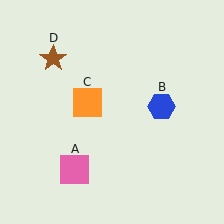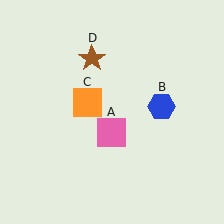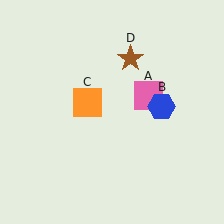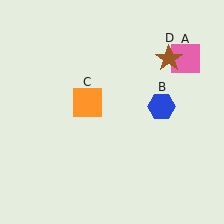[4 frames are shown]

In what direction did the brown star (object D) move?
The brown star (object D) moved right.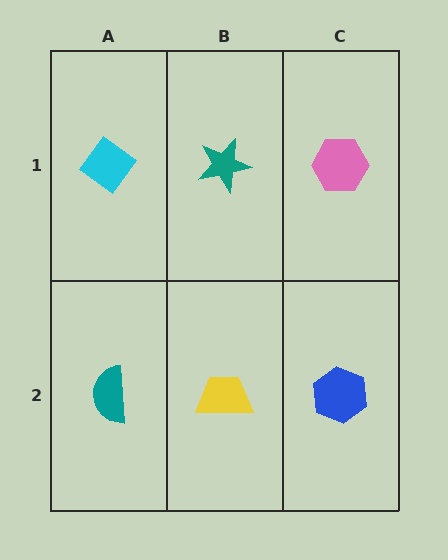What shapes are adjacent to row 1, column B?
A yellow trapezoid (row 2, column B), a cyan diamond (row 1, column A), a pink hexagon (row 1, column C).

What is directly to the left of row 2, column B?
A teal semicircle.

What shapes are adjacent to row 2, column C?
A pink hexagon (row 1, column C), a yellow trapezoid (row 2, column B).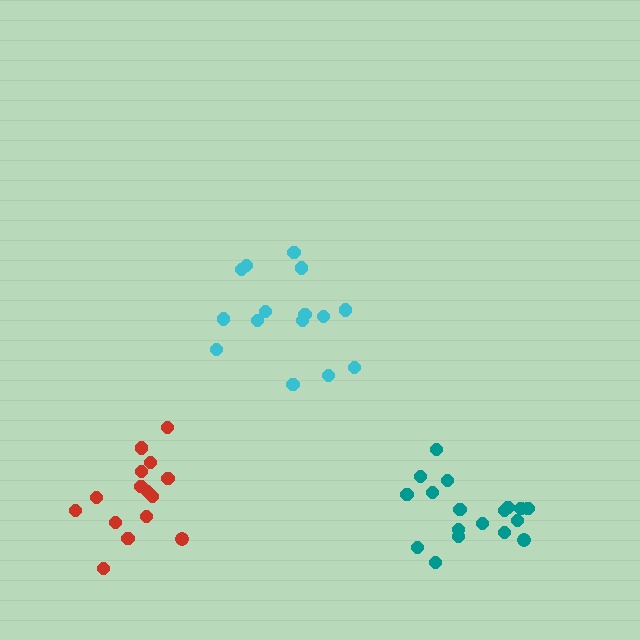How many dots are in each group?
Group 1: 15 dots, Group 2: 15 dots, Group 3: 18 dots (48 total).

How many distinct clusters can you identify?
There are 3 distinct clusters.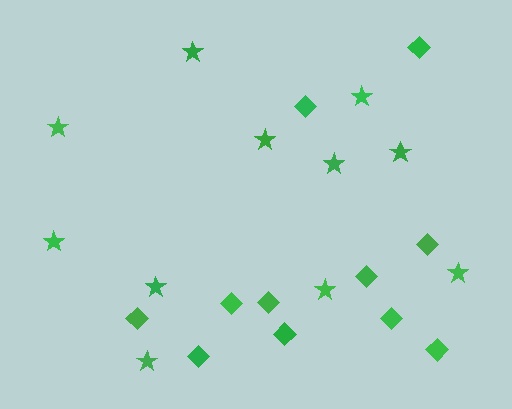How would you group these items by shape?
There are 2 groups: one group of stars (11) and one group of diamonds (11).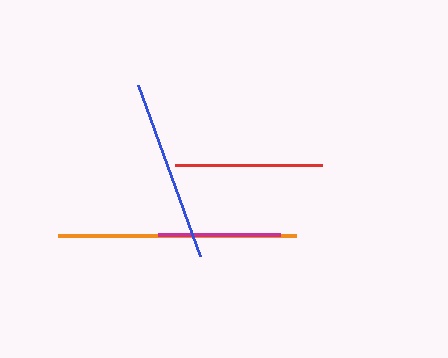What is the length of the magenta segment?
The magenta segment is approximately 122 pixels long.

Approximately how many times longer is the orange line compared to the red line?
The orange line is approximately 1.6 times the length of the red line.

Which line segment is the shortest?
The magenta line is the shortest at approximately 122 pixels.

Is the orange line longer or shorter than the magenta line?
The orange line is longer than the magenta line.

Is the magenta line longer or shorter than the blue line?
The blue line is longer than the magenta line.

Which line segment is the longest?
The orange line is the longest at approximately 237 pixels.